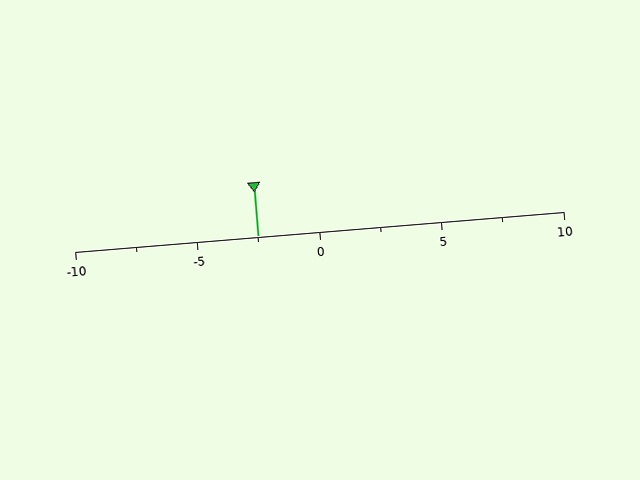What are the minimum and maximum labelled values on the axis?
The axis runs from -10 to 10.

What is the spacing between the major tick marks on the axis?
The major ticks are spaced 5 apart.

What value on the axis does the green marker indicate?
The marker indicates approximately -2.5.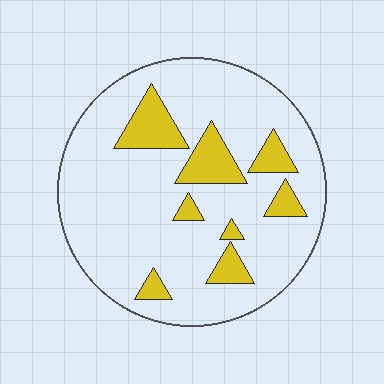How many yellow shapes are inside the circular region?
8.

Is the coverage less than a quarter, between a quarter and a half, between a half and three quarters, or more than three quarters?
Less than a quarter.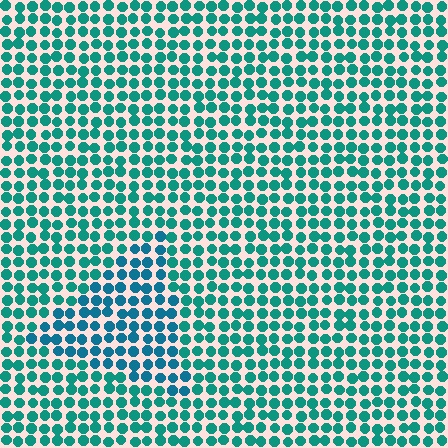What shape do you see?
I see a triangle.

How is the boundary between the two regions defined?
The boundary is defined purely by a slight shift in hue (about 24 degrees). Spacing, size, and orientation are identical on both sides.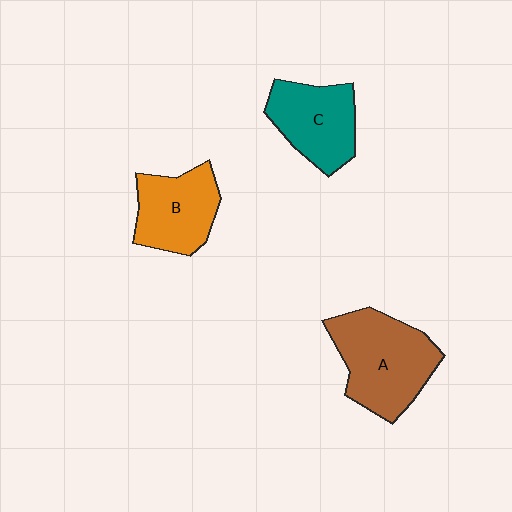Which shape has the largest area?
Shape A (brown).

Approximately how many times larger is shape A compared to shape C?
Approximately 1.3 times.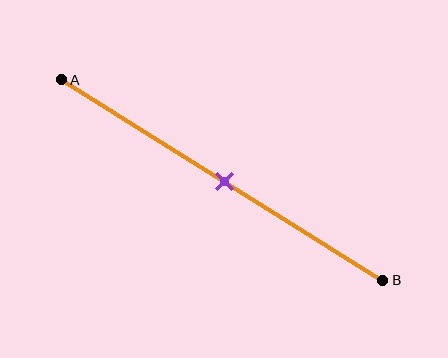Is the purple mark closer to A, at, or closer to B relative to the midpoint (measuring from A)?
The purple mark is approximately at the midpoint of segment AB.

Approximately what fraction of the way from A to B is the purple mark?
The purple mark is approximately 50% of the way from A to B.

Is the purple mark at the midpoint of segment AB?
Yes, the mark is approximately at the midpoint.